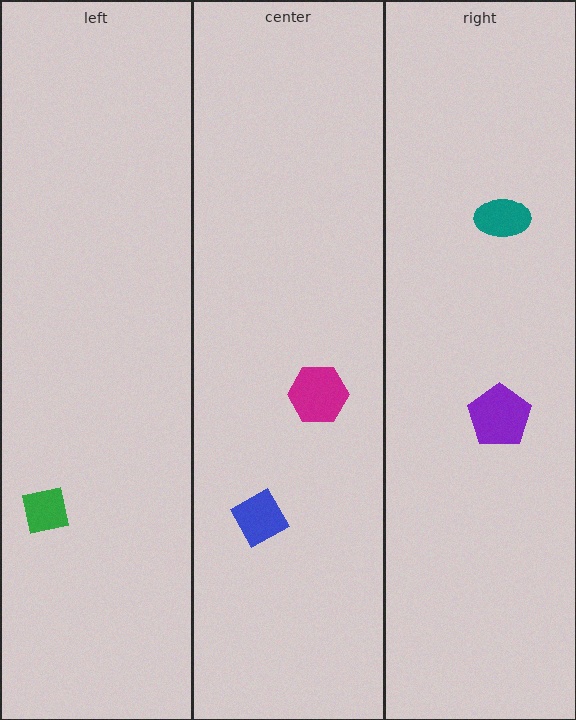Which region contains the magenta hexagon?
The center region.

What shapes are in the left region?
The green square.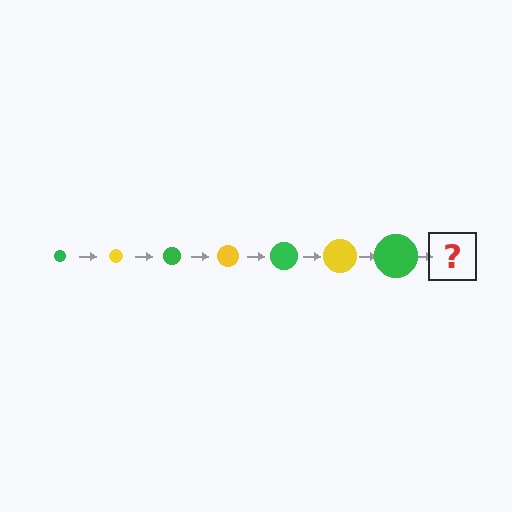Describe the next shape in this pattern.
It should be a yellow circle, larger than the previous one.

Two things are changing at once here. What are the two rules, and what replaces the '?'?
The two rules are that the circle grows larger each step and the color cycles through green and yellow. The '?' should be a yellow circle, larger than the previous one.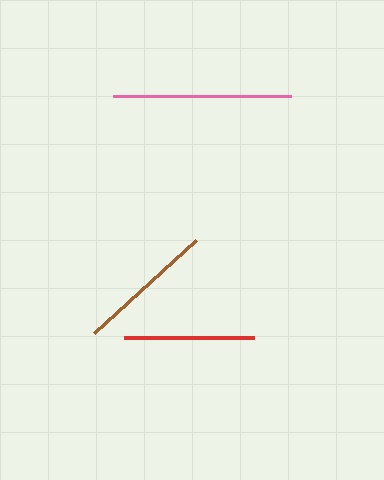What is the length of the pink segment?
The pink segment is approximately 178 pixels long.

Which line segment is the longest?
The pink line is the longest at approximately 178 pixels.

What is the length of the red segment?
The red segment is approximately 129 pixels long.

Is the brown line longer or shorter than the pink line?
The pink line is longer than the brown line.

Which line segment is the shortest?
The red line is the shortest at approximately 129 pixels.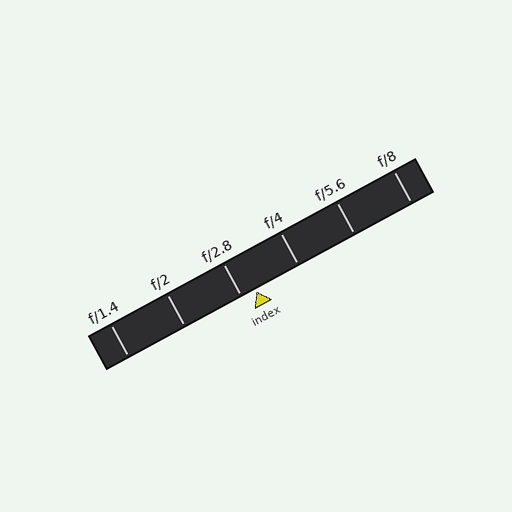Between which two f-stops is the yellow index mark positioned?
The index mark is between f/2.8 and f/4.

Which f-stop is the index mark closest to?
The index mark is closest to f/2.8.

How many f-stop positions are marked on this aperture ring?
There are 6 f-stop positions marked.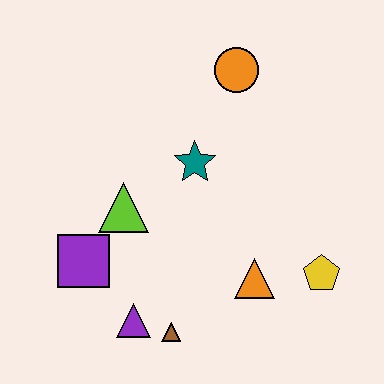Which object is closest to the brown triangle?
The purple triangle is closest to the brown triangle.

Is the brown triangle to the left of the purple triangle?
No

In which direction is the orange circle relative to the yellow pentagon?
The orange circle is above the yellow pentagon.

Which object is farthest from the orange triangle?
The orange circle is farthest from the orange triangle.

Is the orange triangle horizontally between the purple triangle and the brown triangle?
No